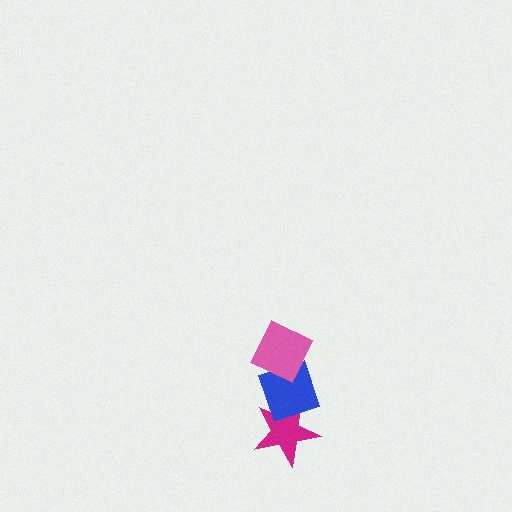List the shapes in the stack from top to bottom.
From top to bottom: the pink diamond, the blue diamond, the magenta star.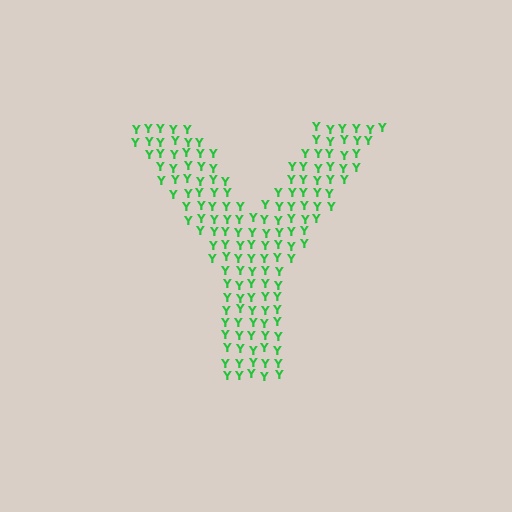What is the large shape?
The large shape is the letter Y.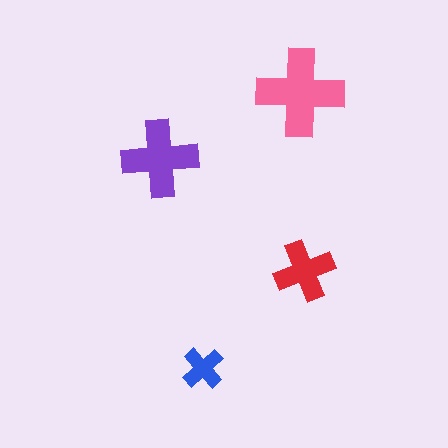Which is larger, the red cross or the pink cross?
The pink one.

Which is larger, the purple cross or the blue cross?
The purple one.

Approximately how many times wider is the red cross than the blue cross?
About 1.5 times wider.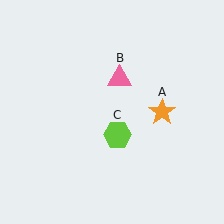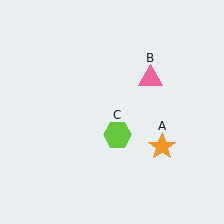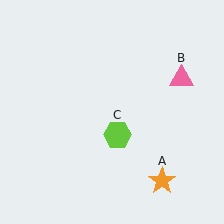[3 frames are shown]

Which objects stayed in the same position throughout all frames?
Lime hexagon (object C) remained stationary.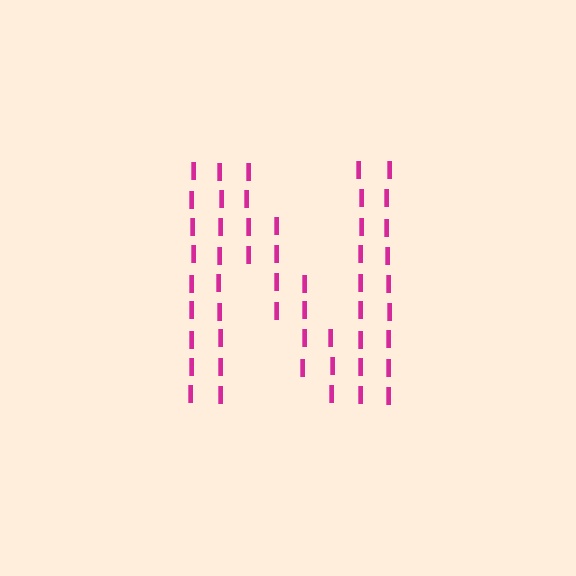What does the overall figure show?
The overall figure shows the letter N.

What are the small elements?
The small elements are letter I's.